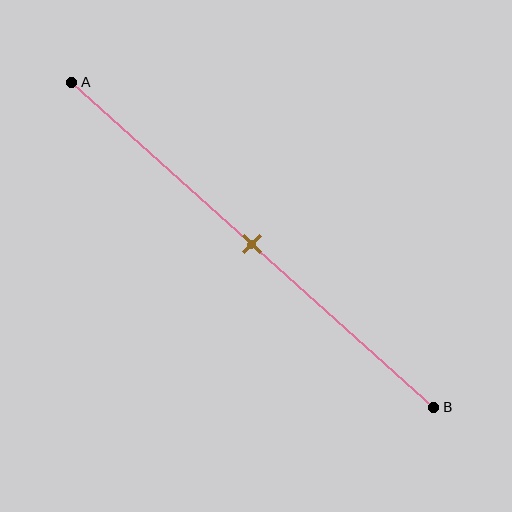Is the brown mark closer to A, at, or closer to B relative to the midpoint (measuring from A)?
The brown mark is approximately at the midpoint of segment AB.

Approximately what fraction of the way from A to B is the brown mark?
The brown mark is approximately 50% of the way from A to B.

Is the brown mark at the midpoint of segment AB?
Yes, the mark is approximately at the midpoint.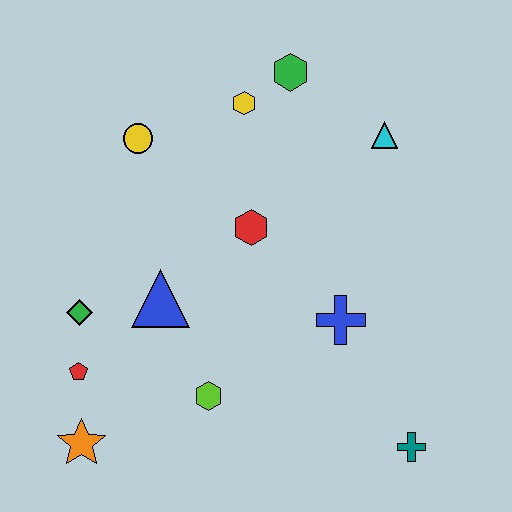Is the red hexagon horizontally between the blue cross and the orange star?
Yes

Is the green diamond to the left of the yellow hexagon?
Yes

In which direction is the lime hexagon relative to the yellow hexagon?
The lime hexagon is below the yellow hexagon.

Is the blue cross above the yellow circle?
No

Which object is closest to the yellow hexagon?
The green hexagon is closest to the yellow hexagon.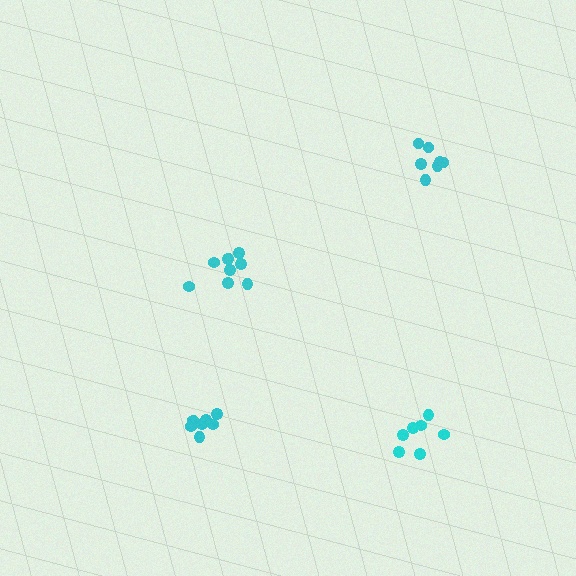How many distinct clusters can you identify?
There are 4 distinct clusters.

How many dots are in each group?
Group 1: 7 dots, Group 2: 9 dots, Group 3: 7 dots, Group 4: 8 dots (31 total).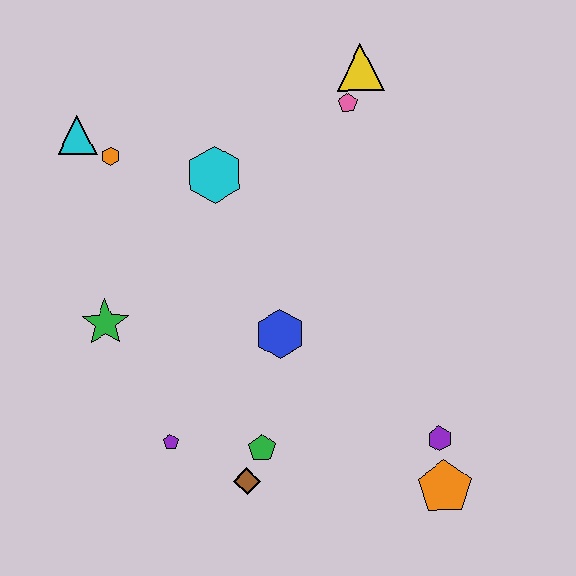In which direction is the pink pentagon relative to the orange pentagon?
The pink pentagon is above the orange pentagon.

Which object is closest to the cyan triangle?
The orange hexagon is closest to the cyan triangle.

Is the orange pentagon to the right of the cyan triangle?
Yes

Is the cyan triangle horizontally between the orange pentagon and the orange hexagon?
No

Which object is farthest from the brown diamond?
The yellow triangle is farthest from the brown diamond.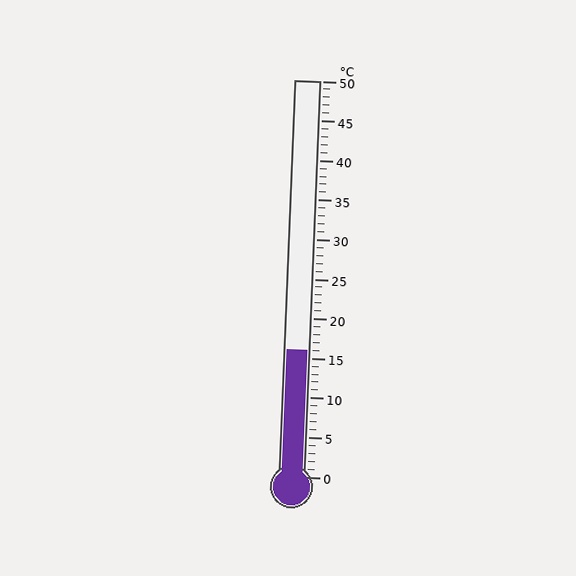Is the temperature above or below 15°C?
The temperature is above 15°C.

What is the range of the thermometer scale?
The thermometer scale ranges from 0°C to 50°C.